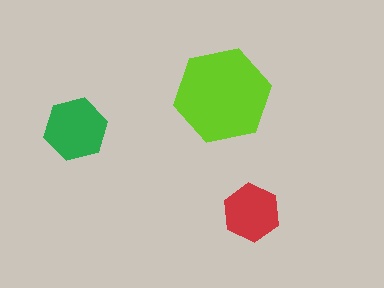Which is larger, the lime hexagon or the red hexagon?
The lime one.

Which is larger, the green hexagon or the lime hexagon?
The lime one.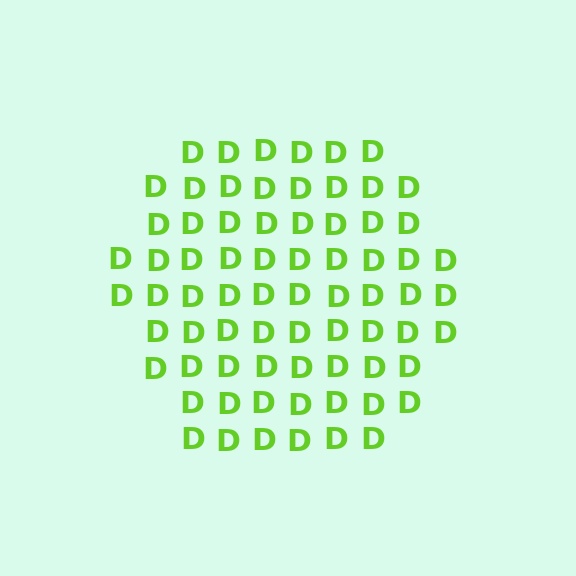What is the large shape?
The large shape is a hexagon.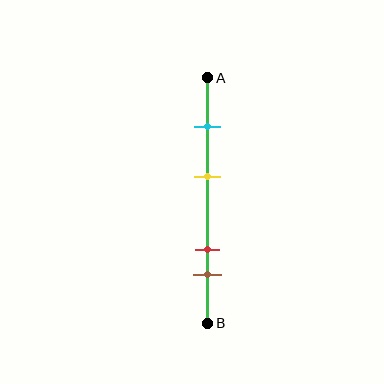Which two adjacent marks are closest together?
The red and brown marks are the closest adjacent pair.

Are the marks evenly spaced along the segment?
No, the marks are not evenly spaced.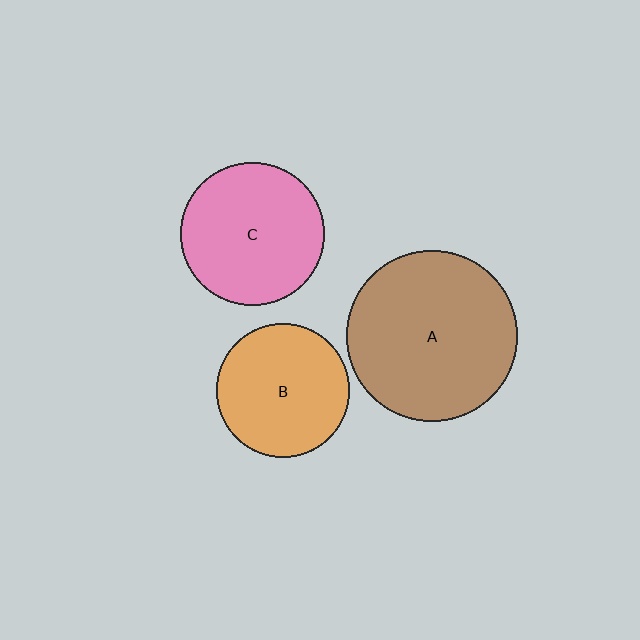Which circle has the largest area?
Circle A (brown).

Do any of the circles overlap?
No, none of the circles overlap.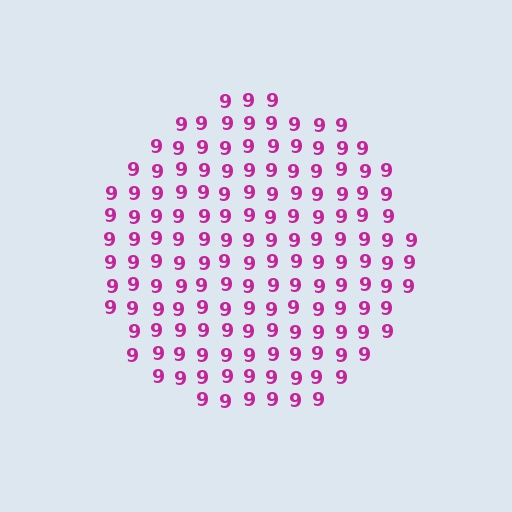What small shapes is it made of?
It is made of small digit 9's.